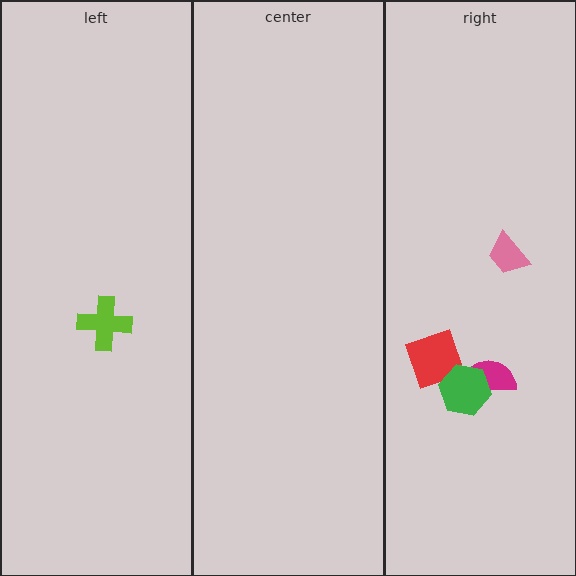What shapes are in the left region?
The lime cross.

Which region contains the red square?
The right region.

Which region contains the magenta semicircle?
The right region.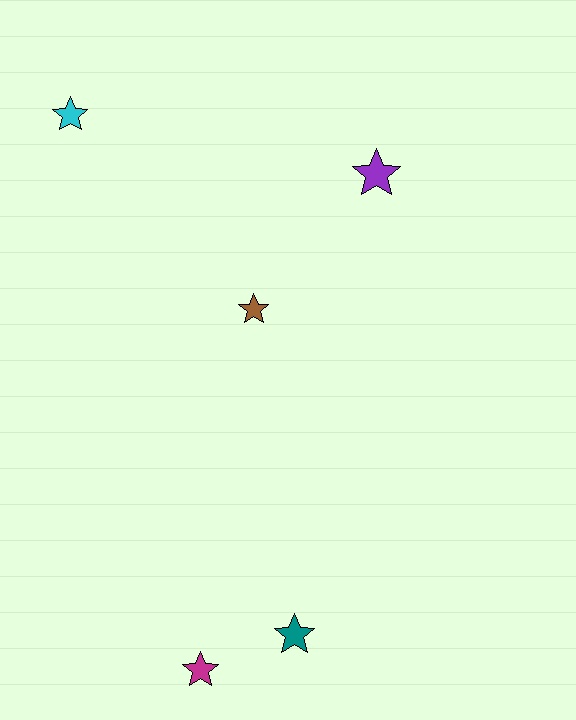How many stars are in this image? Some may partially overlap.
There are 5 stars.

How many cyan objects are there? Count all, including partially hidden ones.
There is 1 cyan object.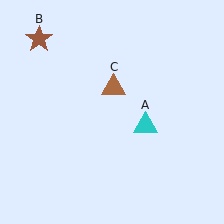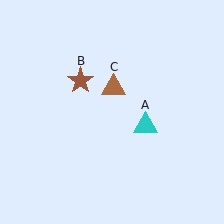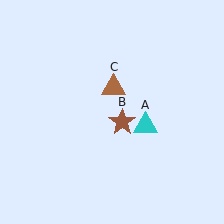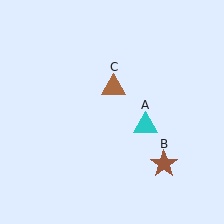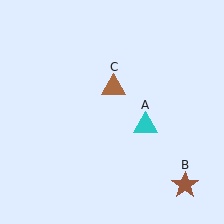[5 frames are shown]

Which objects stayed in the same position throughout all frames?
Cyan triangle (object A) and brown triangle (object C) remained stationary.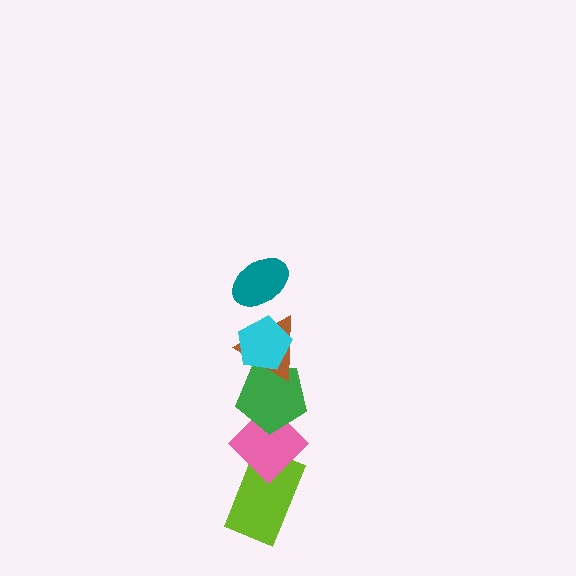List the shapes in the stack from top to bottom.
From top to bottom: the teal ellipse, the cyan pentagon, the brown triangle, the green pentagon, the pink diamond, the lime rectangle.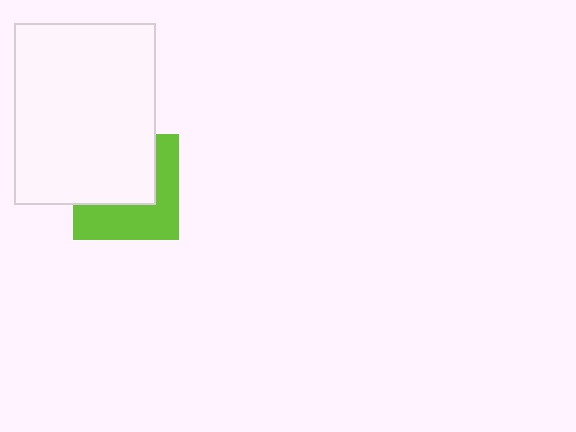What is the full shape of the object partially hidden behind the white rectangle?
The partially hidden object is a lime square.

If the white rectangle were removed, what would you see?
You would see the complete lime square.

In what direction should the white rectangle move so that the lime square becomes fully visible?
The white rectangle should move toward the upper-left. That is the shortest direction to clear the overlap and leave the lime square fully visible.